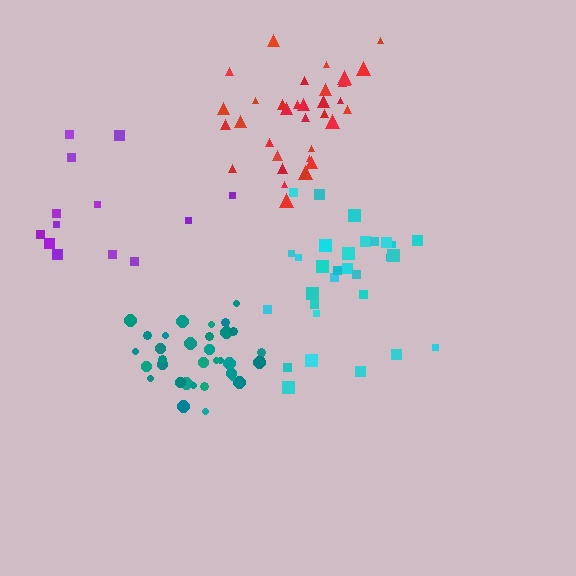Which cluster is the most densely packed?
Teal.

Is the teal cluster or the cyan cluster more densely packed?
Teal.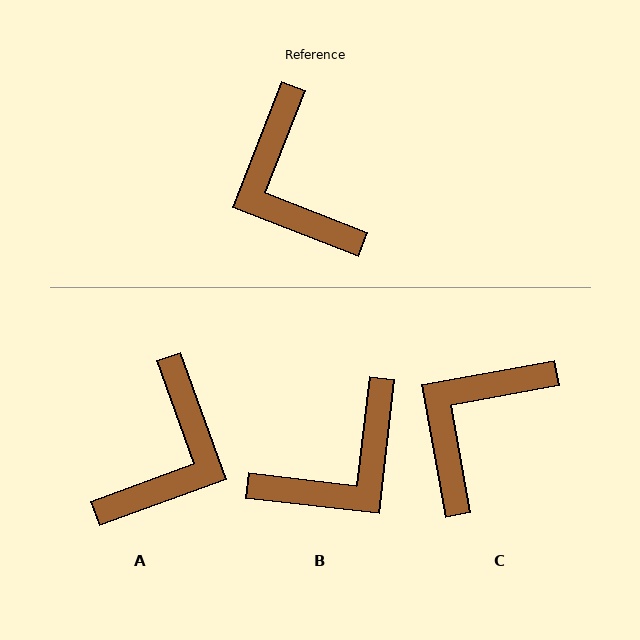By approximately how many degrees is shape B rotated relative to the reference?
Approximately 105 degrees counter-clockwise.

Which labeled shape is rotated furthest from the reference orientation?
A, about 131 degrees away.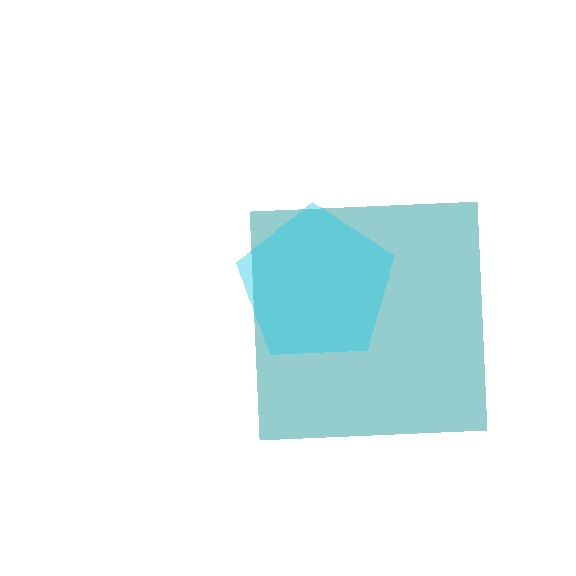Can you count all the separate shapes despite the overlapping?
Yes, there are 2 separate shapes.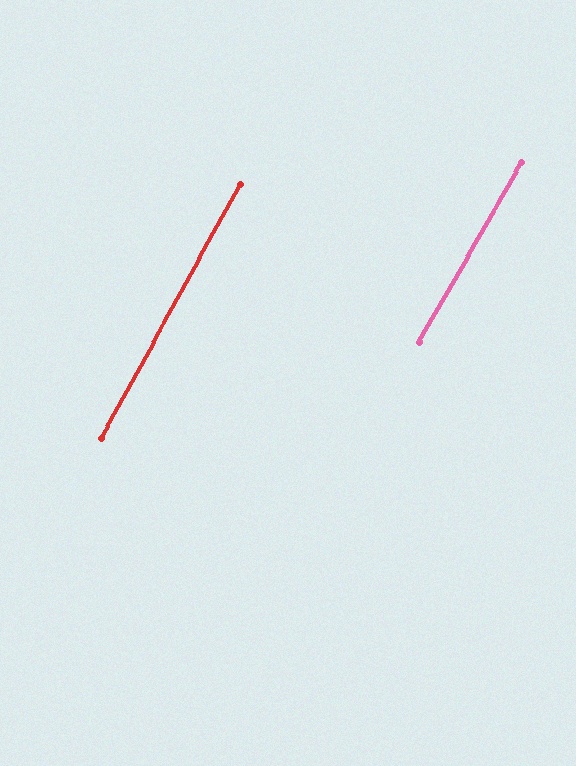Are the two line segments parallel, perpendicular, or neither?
Parallel — their directions differ by only 1.0°.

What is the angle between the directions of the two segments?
Approximately 1 degree.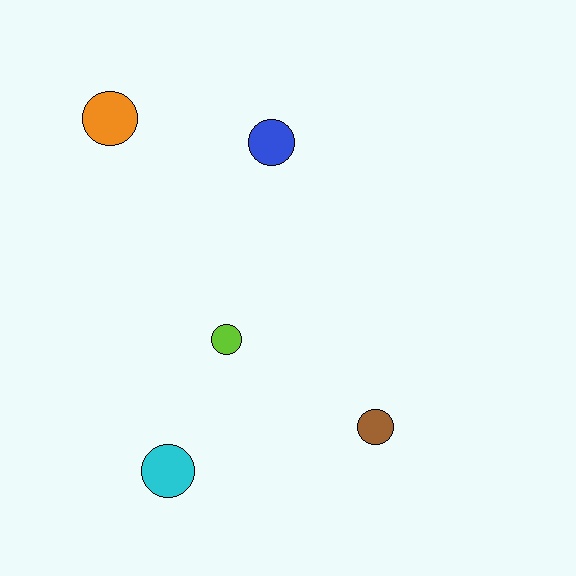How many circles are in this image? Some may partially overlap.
There are 5 circles.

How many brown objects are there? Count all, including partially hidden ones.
There is 1 brown object.